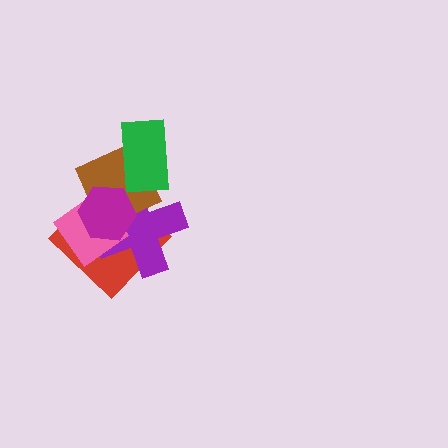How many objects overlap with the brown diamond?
5 objects overlap with the brown diamond.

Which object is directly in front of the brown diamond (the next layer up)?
The green rectangle is directly in front of the brown diamond.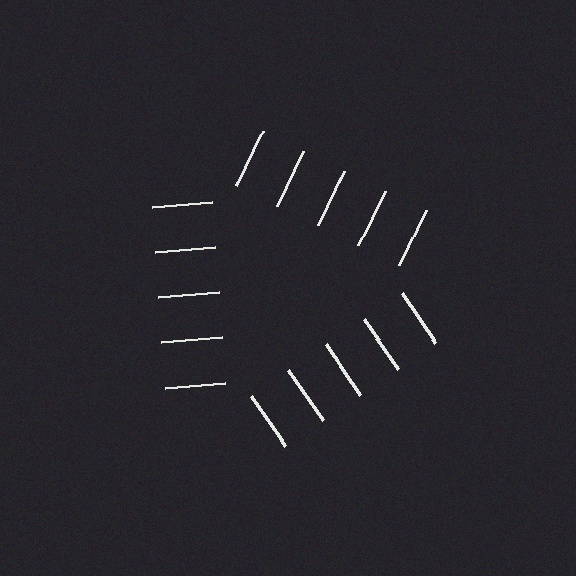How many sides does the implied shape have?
3 sides — the line-ends trace a triangle.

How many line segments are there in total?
15 — 5 along each of the 3 edges.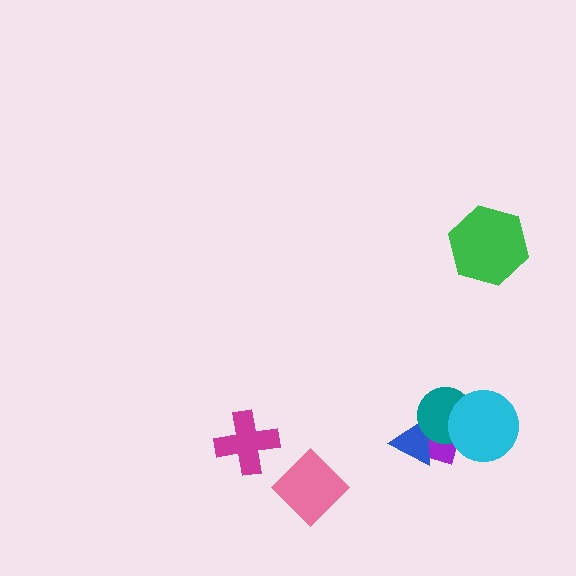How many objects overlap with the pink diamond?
0 objects overlap with the pink diamond.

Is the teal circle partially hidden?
Yes, it is partially covered by another shape.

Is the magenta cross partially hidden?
No, no other shape covers it.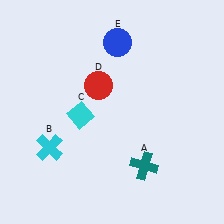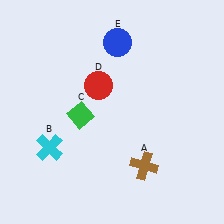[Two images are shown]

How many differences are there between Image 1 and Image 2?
There are 2 differences between the two images.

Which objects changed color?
A changed from teal to brown. C changed from cyan to green.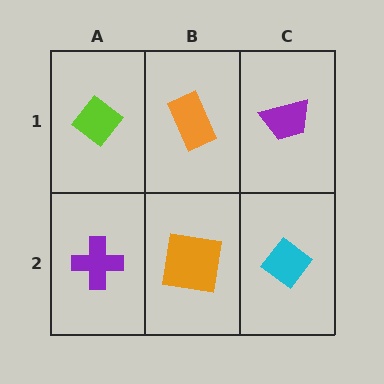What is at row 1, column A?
A lime diamond.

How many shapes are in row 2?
3 shapes.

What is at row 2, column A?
A purple cross.